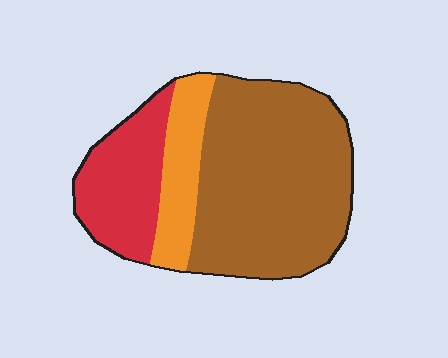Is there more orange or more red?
Red.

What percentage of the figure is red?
Red takes up between a sixth and a third of the figure.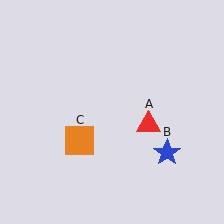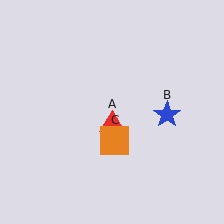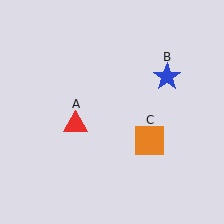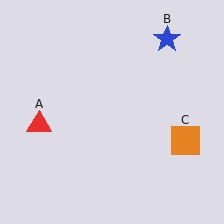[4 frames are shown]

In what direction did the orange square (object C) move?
The orange square (object C) moved right.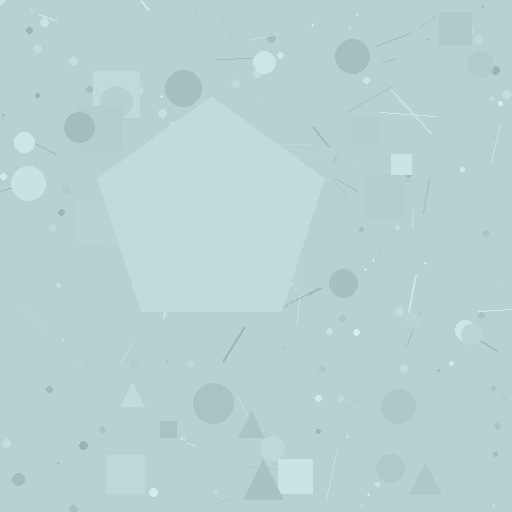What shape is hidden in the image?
A pentagon is hidden in the image.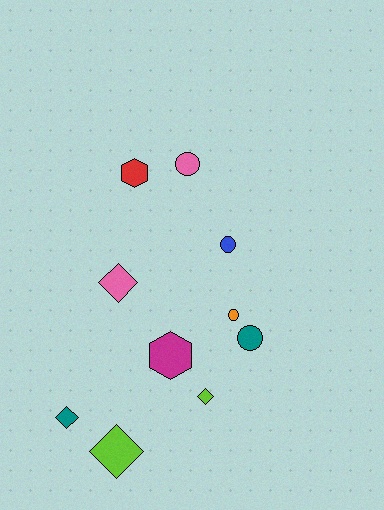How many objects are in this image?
There are 10 objects.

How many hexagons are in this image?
There are 2 hexagons.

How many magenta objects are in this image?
There is 1 magenta object.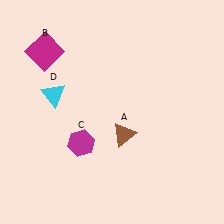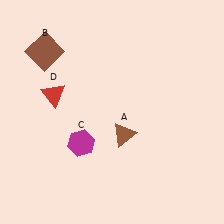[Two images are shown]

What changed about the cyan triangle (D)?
In Image 1, D is cyan. In Image 2, it changed to red.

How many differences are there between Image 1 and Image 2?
There are 2 differences between the two images.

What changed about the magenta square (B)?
In Image 1, B is magenta. In Image 2, it changed to brown.